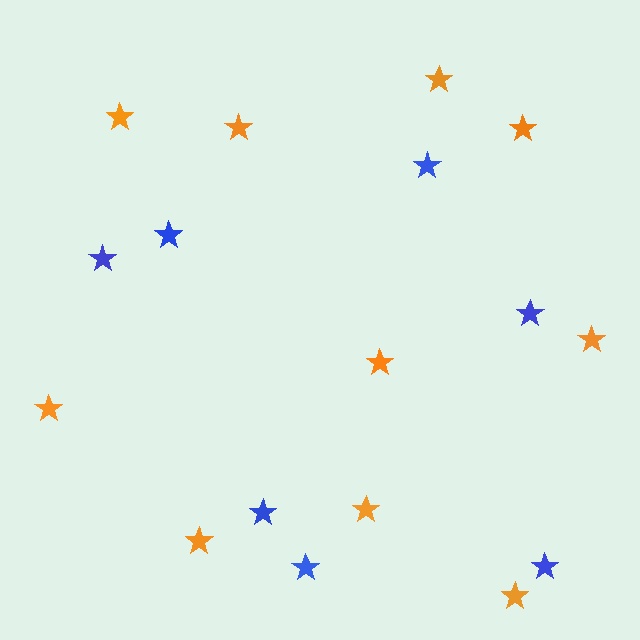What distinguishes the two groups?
There are 2 groups: one group of orange stars (10) and one group of blue stars (7).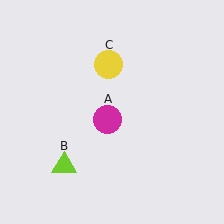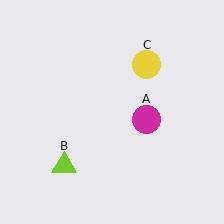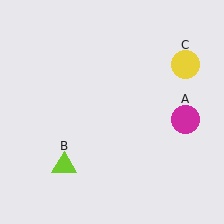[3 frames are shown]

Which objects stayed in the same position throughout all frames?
Lime triangle (object B) remained stationary.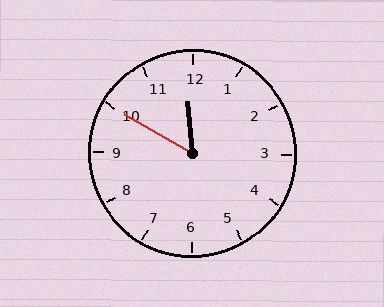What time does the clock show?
11:50.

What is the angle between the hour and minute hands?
Approximately 55 degrees.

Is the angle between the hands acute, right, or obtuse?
It is acute.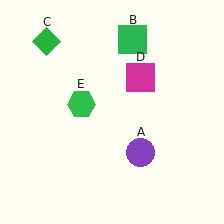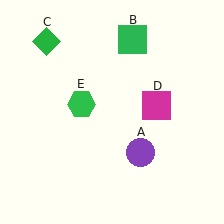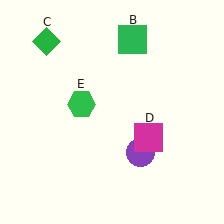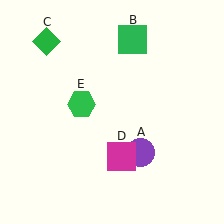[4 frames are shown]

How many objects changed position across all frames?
1 object changed position: magenta square (object D).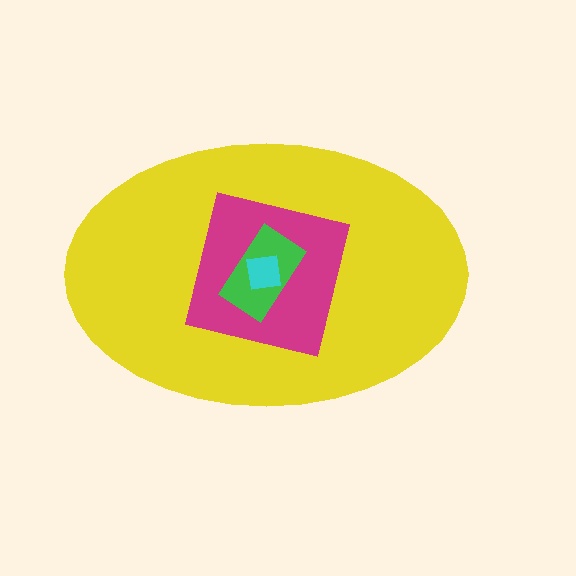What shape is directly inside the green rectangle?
The cyan square.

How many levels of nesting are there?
4.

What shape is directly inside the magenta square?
The green rectangle.